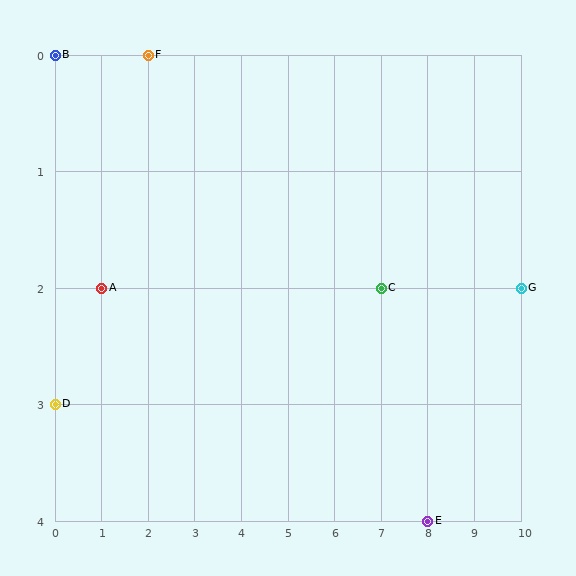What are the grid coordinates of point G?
Point G is at grid coordinates (10, 2).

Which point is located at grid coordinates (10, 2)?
Point G is at (10, 2).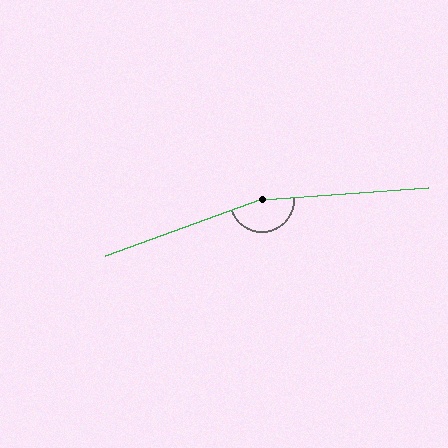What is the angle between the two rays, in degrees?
Approximately 164 degrees.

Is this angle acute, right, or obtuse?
It is obtuse.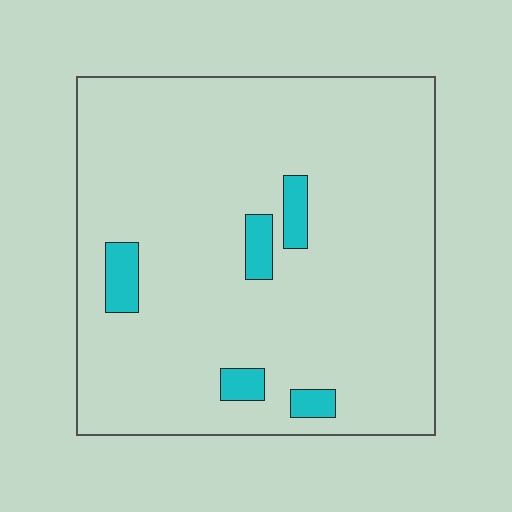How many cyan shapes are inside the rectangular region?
5.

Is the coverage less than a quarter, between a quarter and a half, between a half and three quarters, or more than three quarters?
Less than a quarter.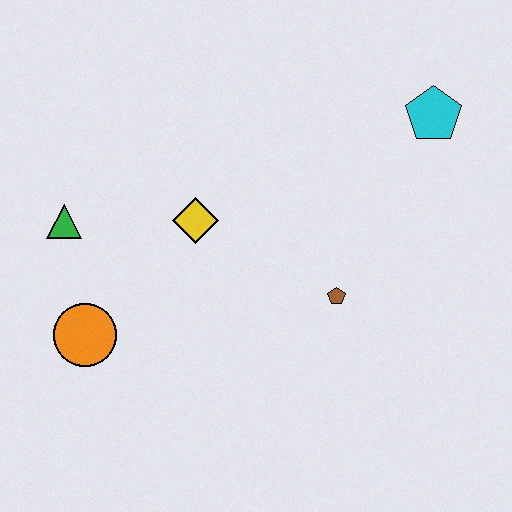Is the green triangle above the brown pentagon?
Yes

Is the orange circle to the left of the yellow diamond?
Yes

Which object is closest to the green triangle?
The orange circle is closest to the green triangle.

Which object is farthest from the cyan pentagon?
The orange circle is farthest from the cyan pentagon.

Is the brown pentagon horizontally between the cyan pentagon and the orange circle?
Yes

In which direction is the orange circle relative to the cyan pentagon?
The orange circle is to the left of the cyan pentagon.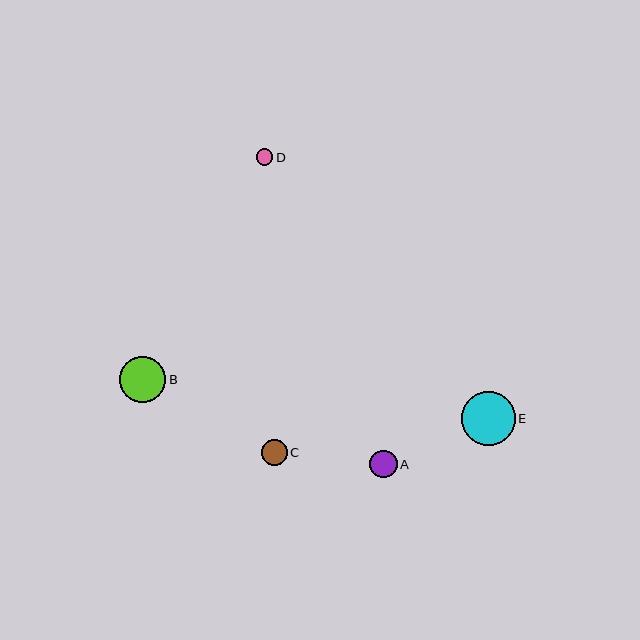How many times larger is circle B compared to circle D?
Circle B is approximately 2.8 times the size of circle D.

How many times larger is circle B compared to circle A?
Circle B is approximately 1.7 times the size of circle A.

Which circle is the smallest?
Circle D is the smallest with a size of approximately 17 pixels.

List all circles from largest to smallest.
From largest to smallest: E, B, A, C, D.